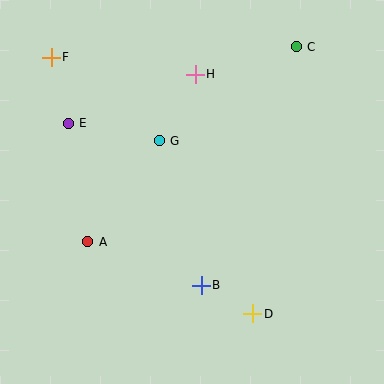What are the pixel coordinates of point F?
Point F is at (51, 57).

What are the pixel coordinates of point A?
Point A is at (88, 242).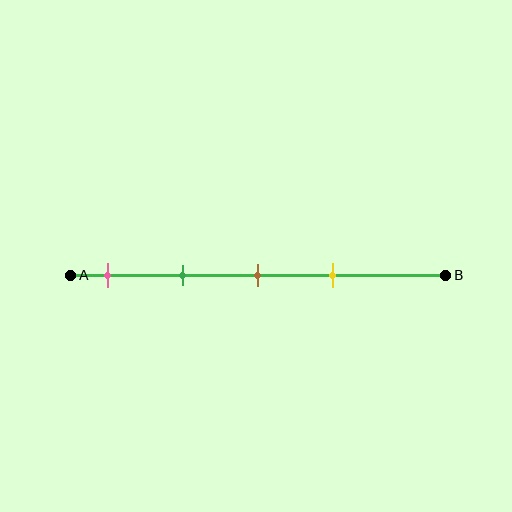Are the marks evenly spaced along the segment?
Yes, the marks are approximately evenly spaced.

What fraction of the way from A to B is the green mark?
The green mark is approximately 30% (0.3) of the way from A to B.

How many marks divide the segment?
There are 4 marks dividing the segment.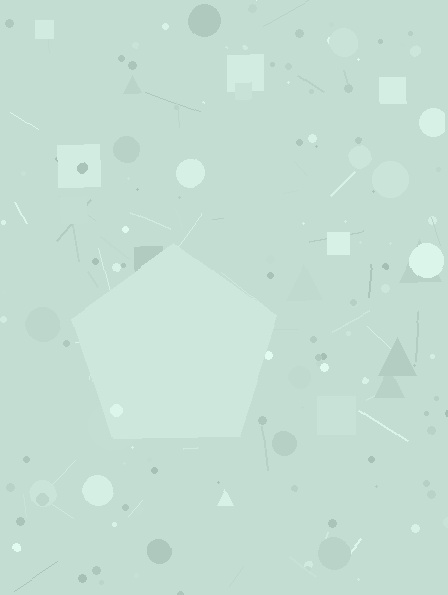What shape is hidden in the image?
A pentagon is hidden in the image.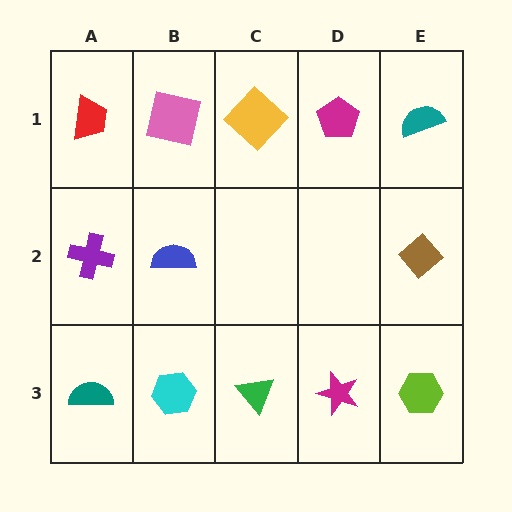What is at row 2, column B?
A blue semicircle.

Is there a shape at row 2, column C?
No, that cell is empty.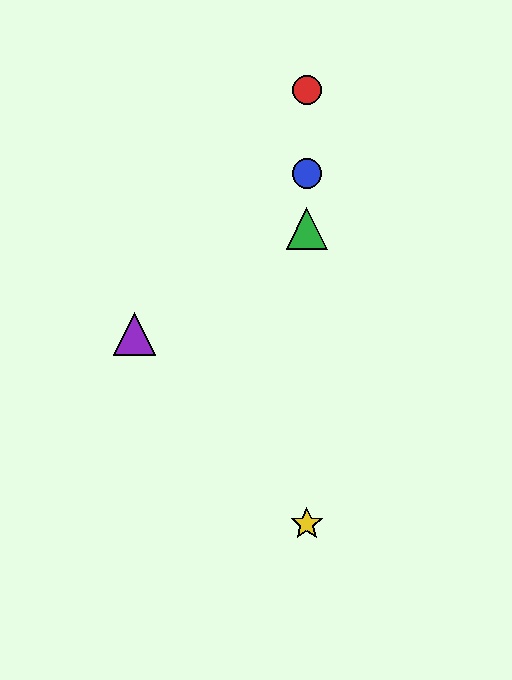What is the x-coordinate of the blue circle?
The blue circle is at x≈307.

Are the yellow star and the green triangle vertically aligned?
Yes, both are at x≈307.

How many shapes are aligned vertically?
4 shapes (the red circle, the blue circle, the green triangle, the yellow star) are aligned vertically.